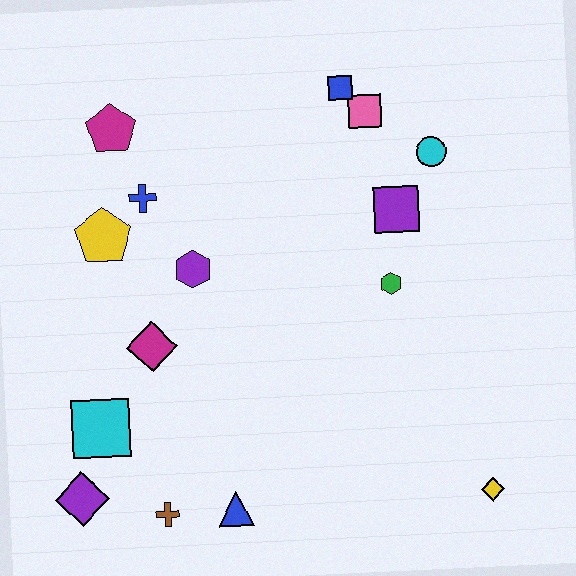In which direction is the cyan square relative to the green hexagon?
The cyan square is to the left of the green hexagon.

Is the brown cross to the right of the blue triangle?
No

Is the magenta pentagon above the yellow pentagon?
Yes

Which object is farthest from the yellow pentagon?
The yellow diamond is farthest from the yellow pentagon.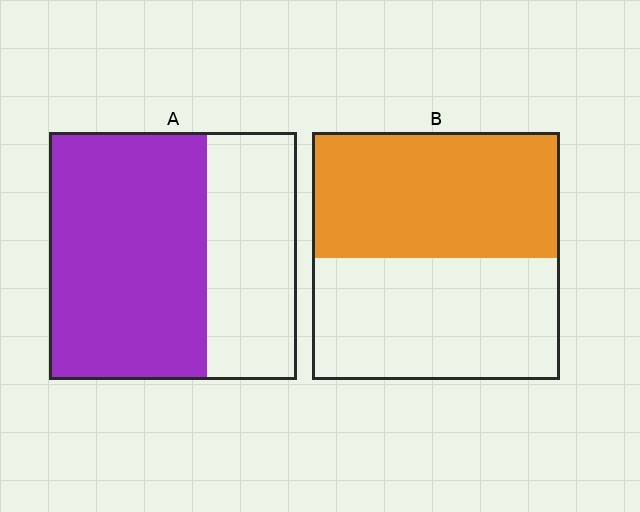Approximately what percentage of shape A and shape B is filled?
A is approximately 65% and B is approximately 50%.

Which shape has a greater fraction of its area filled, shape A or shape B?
Shape A.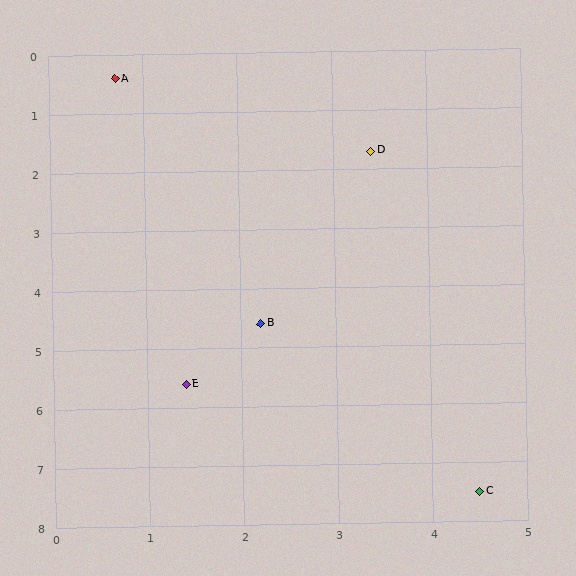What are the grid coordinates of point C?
Point C is at approximately (4.5, 7.5).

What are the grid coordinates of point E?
Point E is at approximately (1.4, 5.6).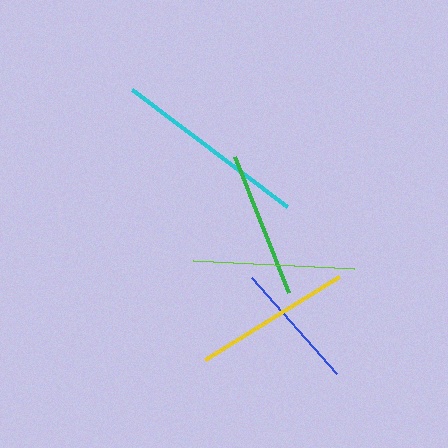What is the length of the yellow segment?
The yellow segment is approximately 157 pixels long.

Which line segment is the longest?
The cyan line is the longest at approximately 194 pixels.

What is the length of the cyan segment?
The cyan segment is approximately 194 pixels long.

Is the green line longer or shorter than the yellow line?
The yellow line is longer than the green line.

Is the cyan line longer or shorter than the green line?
The cyan line is longer than the green line.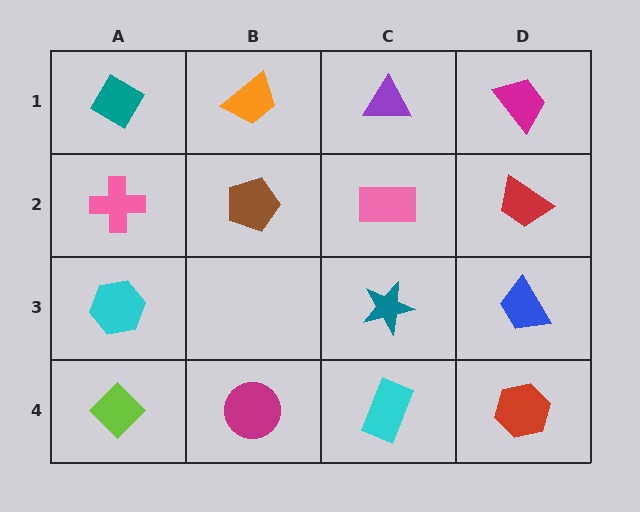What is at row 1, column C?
A purple triangle.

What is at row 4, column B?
A magenta circle.